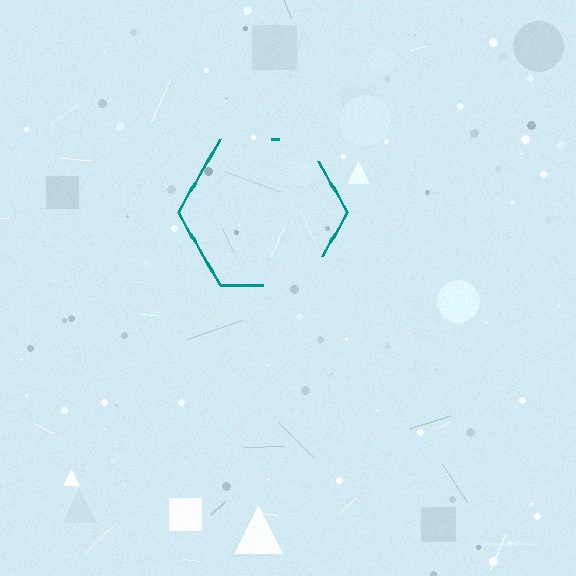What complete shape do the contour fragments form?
The contour fragments form a hexagon.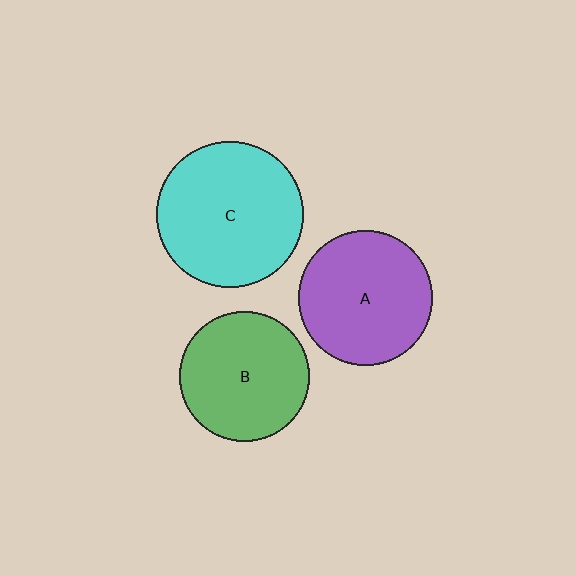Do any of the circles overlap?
No, none of the circles overlap.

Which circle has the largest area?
Circle C (cyan).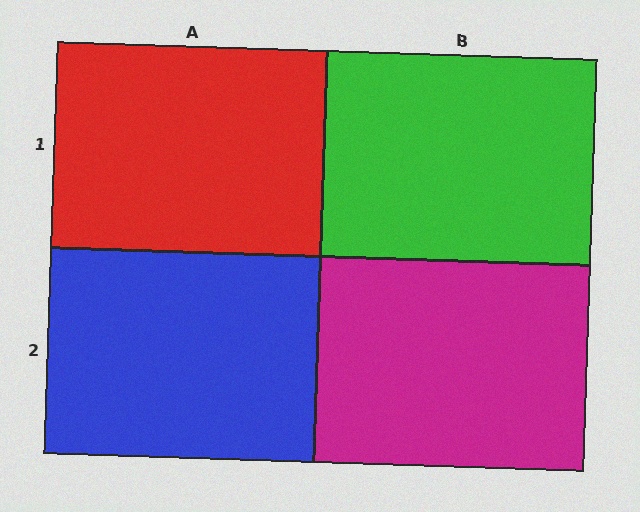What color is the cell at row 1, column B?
Green.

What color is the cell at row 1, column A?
Red.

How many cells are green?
1 cell is green.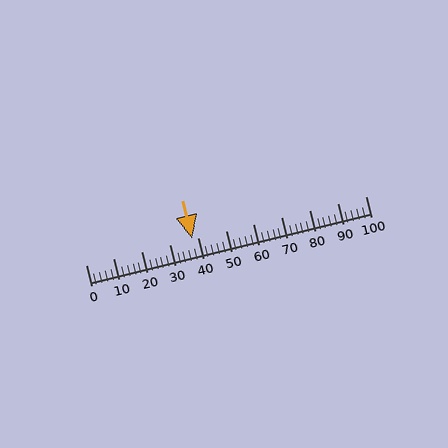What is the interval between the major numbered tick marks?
The major tick marks are spaced 10 units apart.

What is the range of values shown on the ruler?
The ruler shows values from 0 to 100.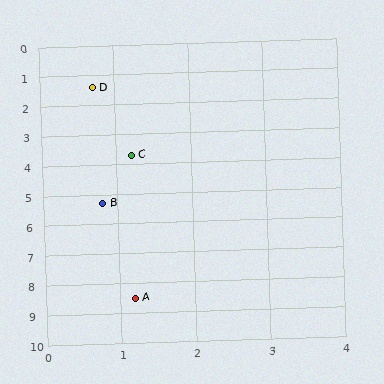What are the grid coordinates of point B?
Point B is at approximately (0.8, 5.3).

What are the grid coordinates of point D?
Point D is at approximately (0.7, 1.4).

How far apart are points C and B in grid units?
Points C and B are about 1.6 grid units apart.